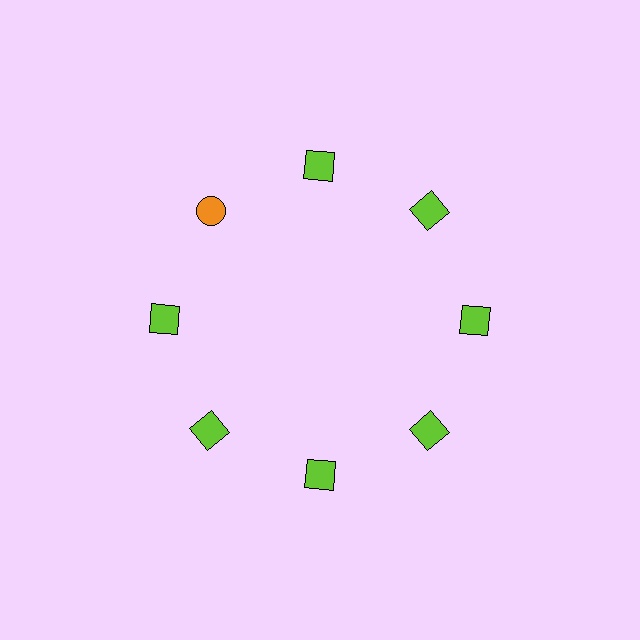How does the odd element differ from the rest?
It differs in both color (orange instead of lime) and shape (circle instead of square).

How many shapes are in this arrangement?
There are 8 shapes arranged in a ring pattern.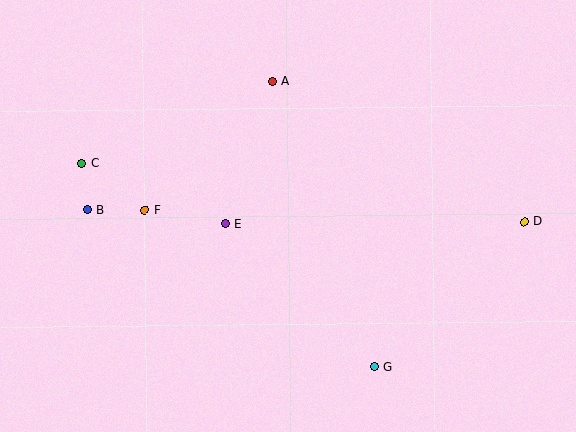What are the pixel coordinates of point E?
Point E is at (225, 223).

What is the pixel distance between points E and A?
The distance between E and A is 150 pixels.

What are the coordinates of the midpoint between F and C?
The midpoint between F and C is at (113, 187).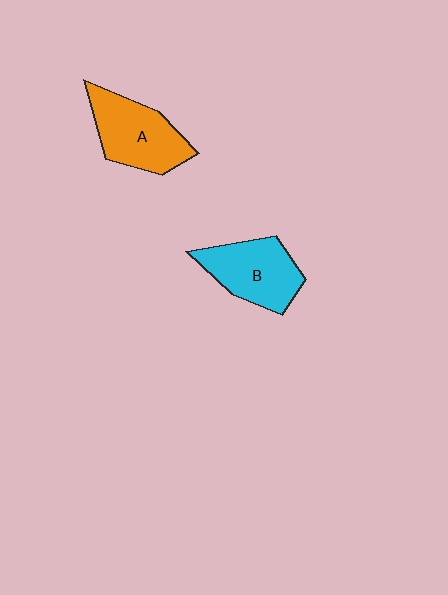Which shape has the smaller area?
Shape B (cyan).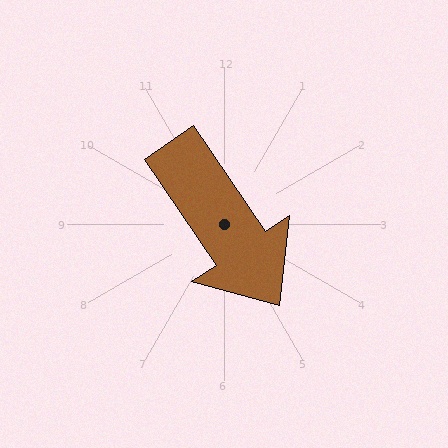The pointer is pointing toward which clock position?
Roughly 5 o'clock.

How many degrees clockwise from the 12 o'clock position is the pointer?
Approximately 146 degrees.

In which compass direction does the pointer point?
Southeast.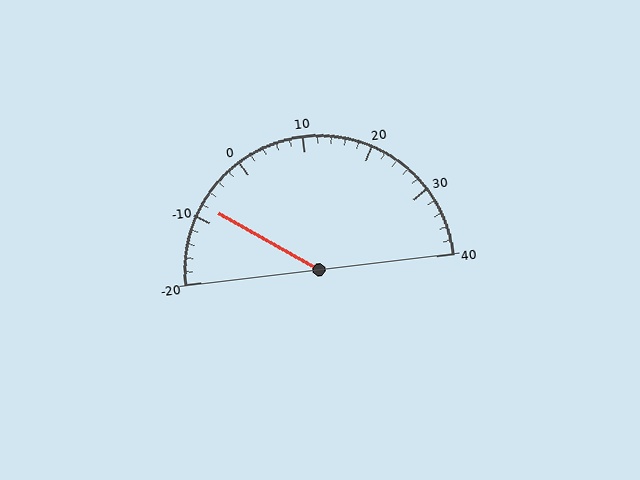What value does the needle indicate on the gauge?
The needle indicates approximately -8.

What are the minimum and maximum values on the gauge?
The gauge ranges from -20 to 40.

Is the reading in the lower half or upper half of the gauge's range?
The reading is in the lower half of the range (-20 to 40).